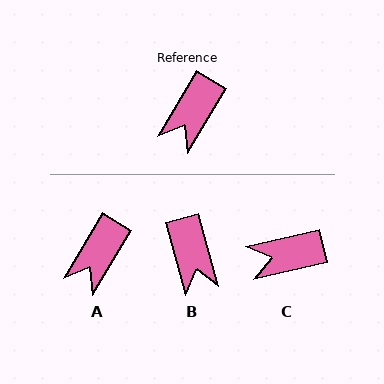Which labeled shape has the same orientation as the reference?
A.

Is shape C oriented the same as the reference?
No, it is off by about 46 degrees.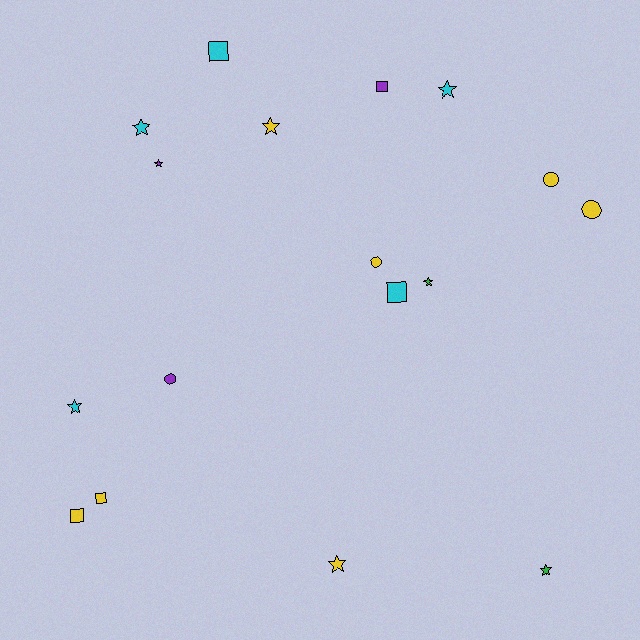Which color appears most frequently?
Yellow, with 7 objects.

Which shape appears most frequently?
Star, with 8 objects.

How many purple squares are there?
There is 1 purple square.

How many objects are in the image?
There are 17 objects.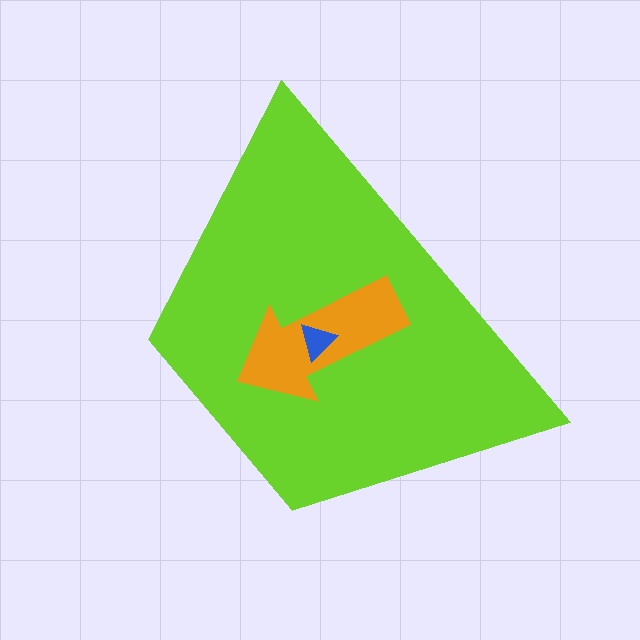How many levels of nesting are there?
3.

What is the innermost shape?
The blue triangle.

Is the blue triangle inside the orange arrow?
Yes.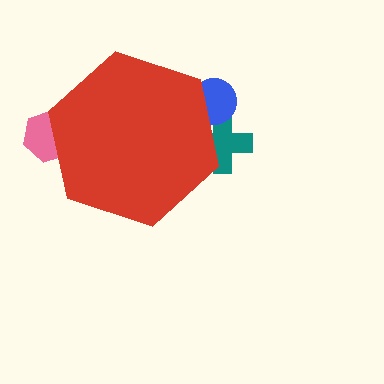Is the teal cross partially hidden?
Yes, the teal cross is partially hidden behind the red hexagon.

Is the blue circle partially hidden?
Yes, the blue circle is partially hidden behind the red hexagon.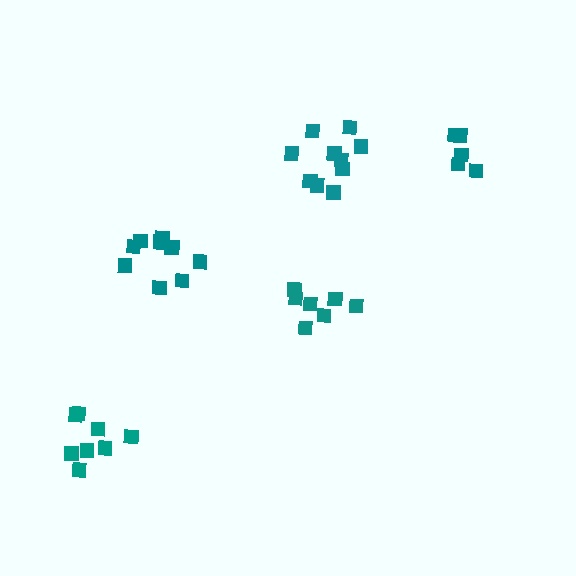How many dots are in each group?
Group 1: 5 dots, Group 2: 7 dots, Group 3: 9 dots, Group 4: 8 dots, Group 5: 10 dots (39 total).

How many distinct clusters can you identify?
There are 5 distinct clusters.